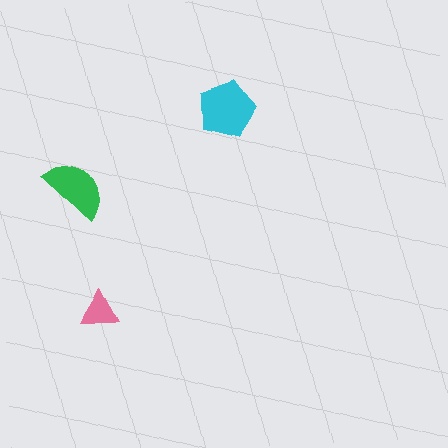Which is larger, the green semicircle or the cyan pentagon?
The cyan pentagon.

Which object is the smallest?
The pink triangle.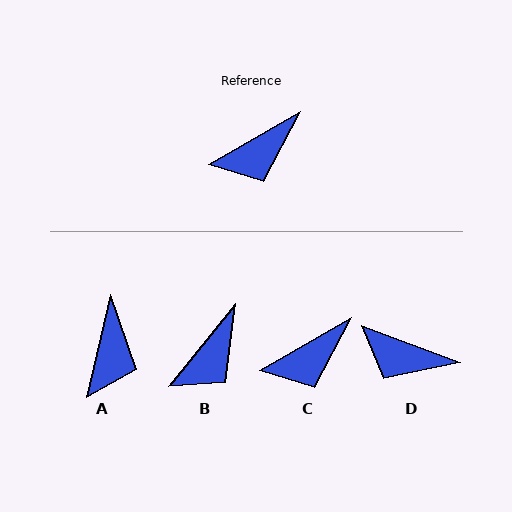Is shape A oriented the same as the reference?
No, it is off by about 47 degrees.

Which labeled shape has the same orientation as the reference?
C.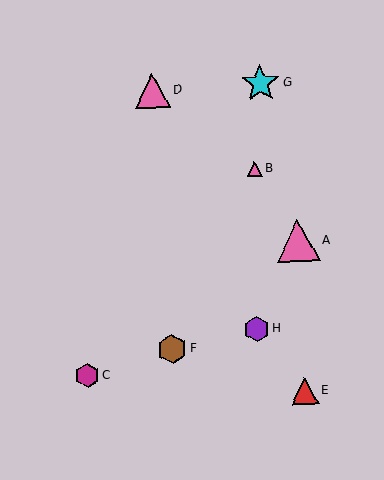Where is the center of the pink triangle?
The center of the pink triangle is at (152, 91).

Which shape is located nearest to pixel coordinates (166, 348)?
The brown hexagon (labeled F) at (172, 349) is nearest to that location.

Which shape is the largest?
The pink triangle (labeled A) is the largest.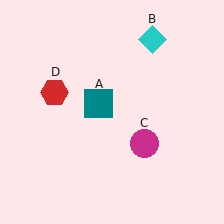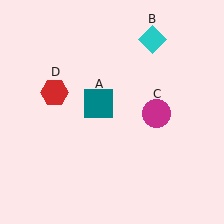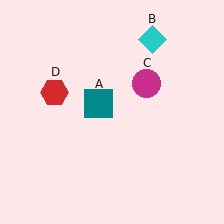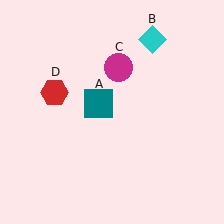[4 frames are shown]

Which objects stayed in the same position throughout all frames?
Teal square (object A) and cyan diamond (object B) and red hexagon (object D) remained stationary.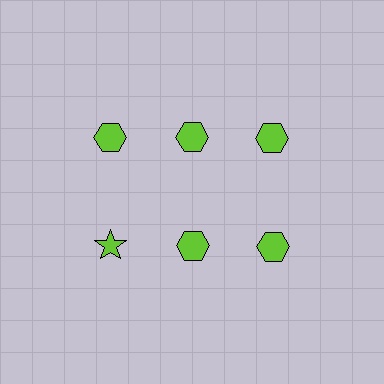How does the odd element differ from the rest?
It has a different shape: star instead of hexagon.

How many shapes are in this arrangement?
There are 6 shapes arranged in a grid pattern.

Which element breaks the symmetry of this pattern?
The lime star in the second row, leftmost column breaks the symmetry. All other shapes are lime hexagons.